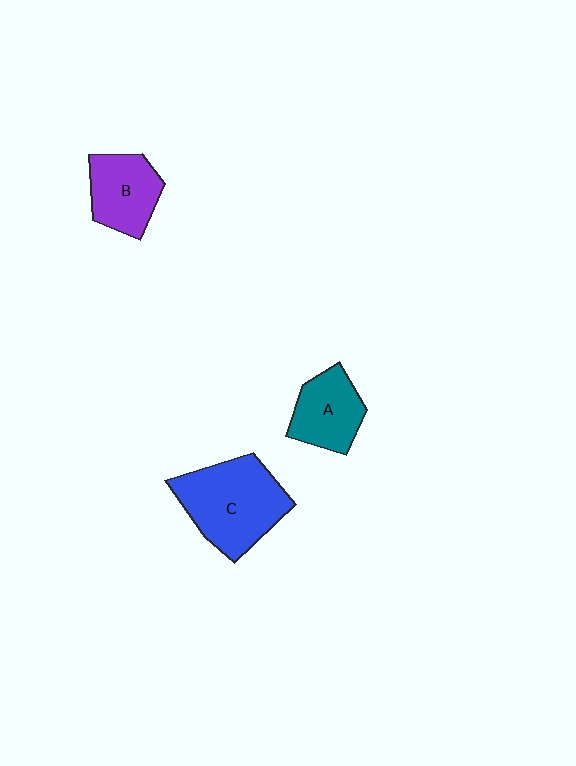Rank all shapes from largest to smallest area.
From largest to smallest: C (blue), B (purple), A (teal).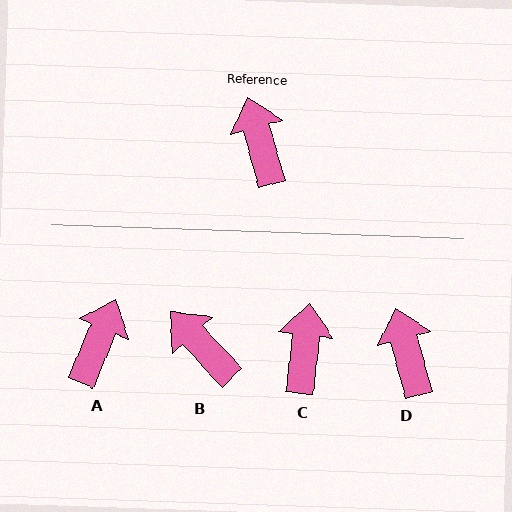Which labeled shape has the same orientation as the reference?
D.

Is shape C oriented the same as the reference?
No, it is off by about 22 degrees.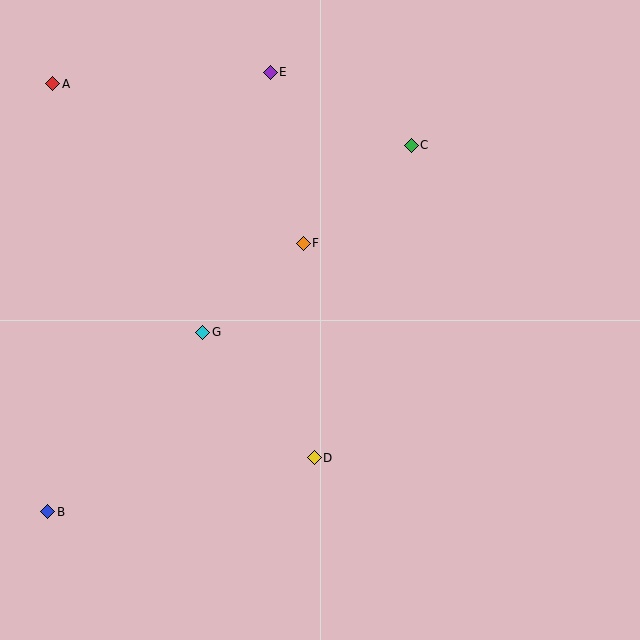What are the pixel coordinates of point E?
Point E is at (270, 72).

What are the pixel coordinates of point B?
Point B is at (48, 512).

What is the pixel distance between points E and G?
The distance between E and G is 269 pixels.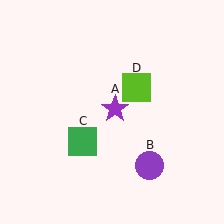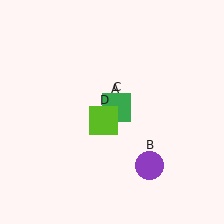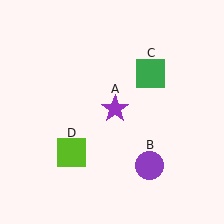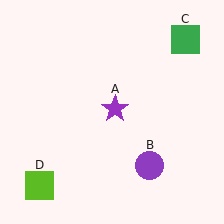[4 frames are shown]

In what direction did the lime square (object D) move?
The lime square (object D) moved down and to the left.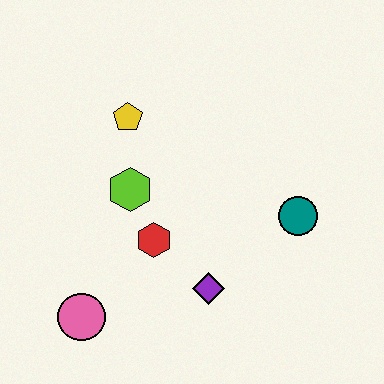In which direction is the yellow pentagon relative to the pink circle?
The yellow pentagon is above the pink circle.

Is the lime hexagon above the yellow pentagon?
No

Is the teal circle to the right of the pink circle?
Yes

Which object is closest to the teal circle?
The purple diamond is closest to the teal circle.